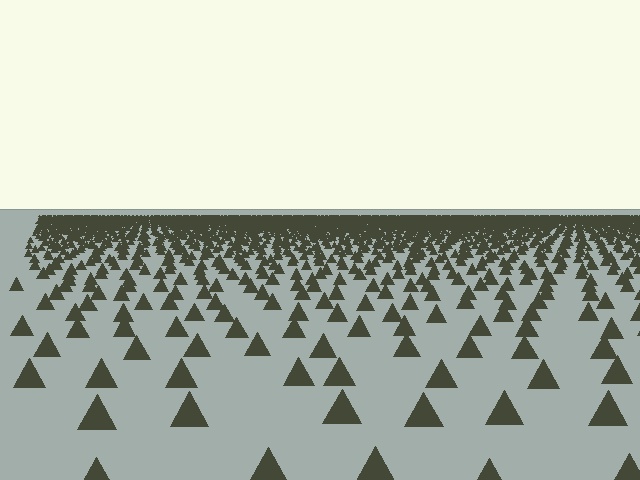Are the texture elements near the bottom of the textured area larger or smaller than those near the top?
Larger. Near the bottom, elements are closer to the viewer and appear at a bigger on-screen size.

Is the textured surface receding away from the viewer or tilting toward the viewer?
The surface is receding away from the viewer. Texture elements get smaller and denser toward the top.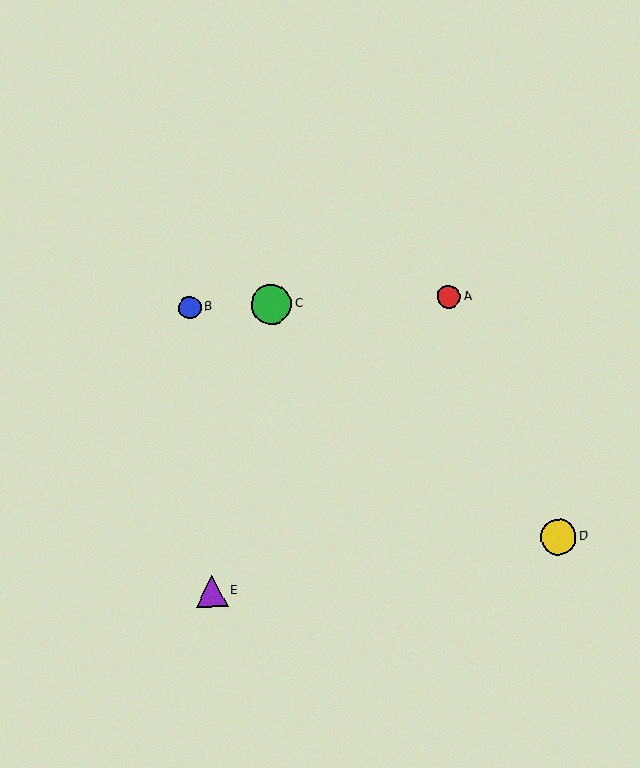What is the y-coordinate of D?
Object D is at y≈537.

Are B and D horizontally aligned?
No, B is at y≈307 and D is at y≈537.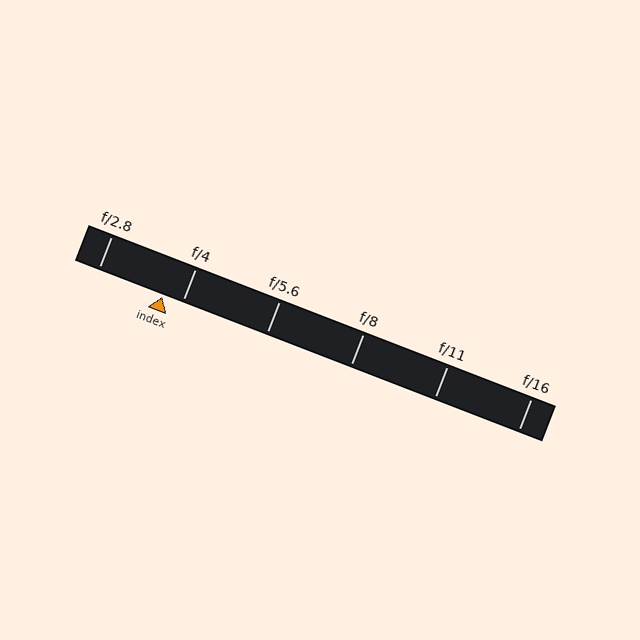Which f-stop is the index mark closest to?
The index mark is closest to f/4.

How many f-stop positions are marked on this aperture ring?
There are 6 f-stop positions marked.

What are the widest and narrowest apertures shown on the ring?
The widest aperture shown is f/2.8 and the narrowest is f/16.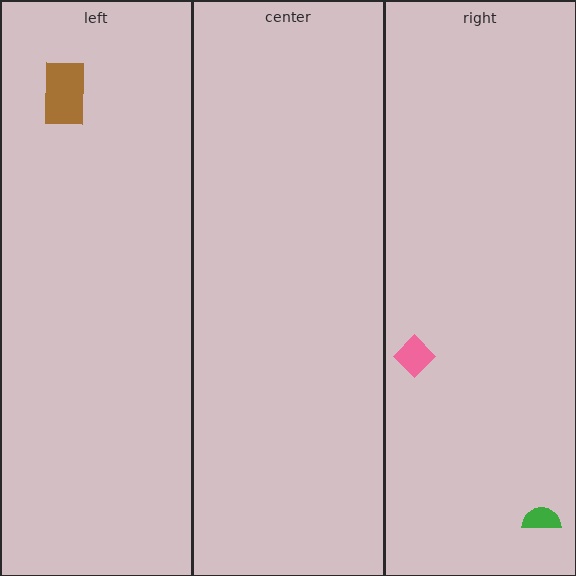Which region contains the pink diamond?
The right region.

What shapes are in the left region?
The brown rectangle.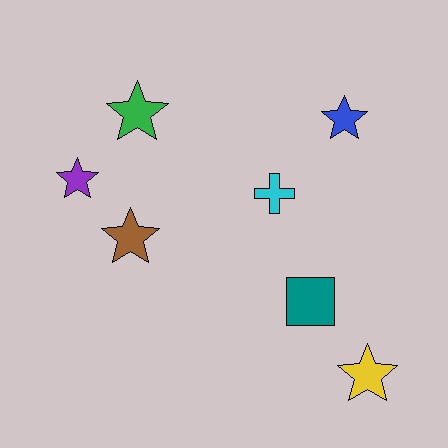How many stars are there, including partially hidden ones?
There are 5 stars.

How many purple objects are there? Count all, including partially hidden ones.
There is 1 purple object.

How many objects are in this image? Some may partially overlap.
There are 7 objects.